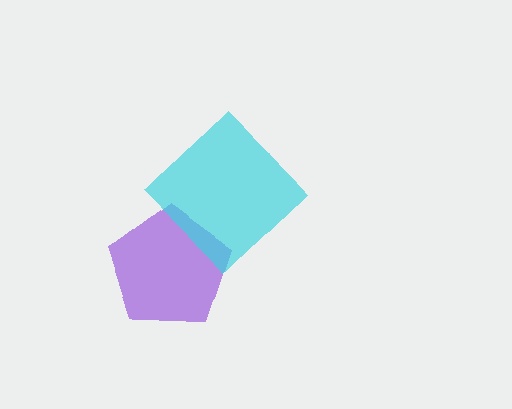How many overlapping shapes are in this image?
There are 2 overlapping shapes in the image.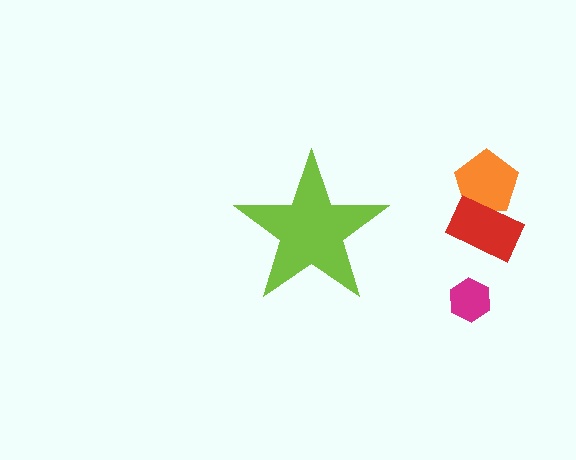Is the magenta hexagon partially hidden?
No, the magenta hexagon is fully visible.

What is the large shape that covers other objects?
A lime star.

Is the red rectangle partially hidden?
No, the red rectangle is fully visible.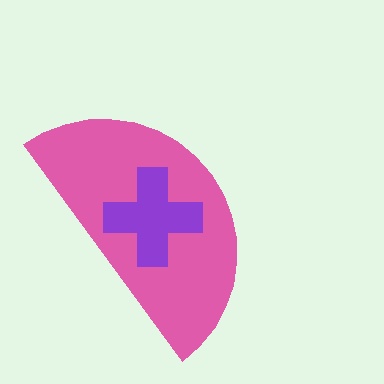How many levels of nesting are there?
2.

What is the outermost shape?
The pink semicircle.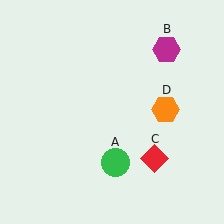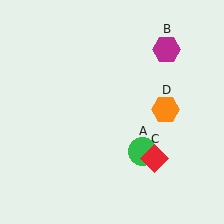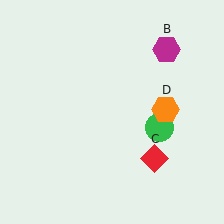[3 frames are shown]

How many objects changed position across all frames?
1 object changed position: green circle (object A).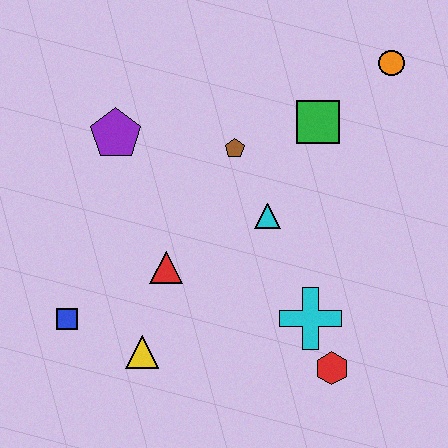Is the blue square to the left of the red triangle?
Yes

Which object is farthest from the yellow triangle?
The orange circle is farthest from the yellow triangle.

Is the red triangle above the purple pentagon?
No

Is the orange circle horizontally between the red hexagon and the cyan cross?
No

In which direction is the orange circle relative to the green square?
The orange circle is to the right of the green square.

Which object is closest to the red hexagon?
The cyan cross is closest to the red hexagon.